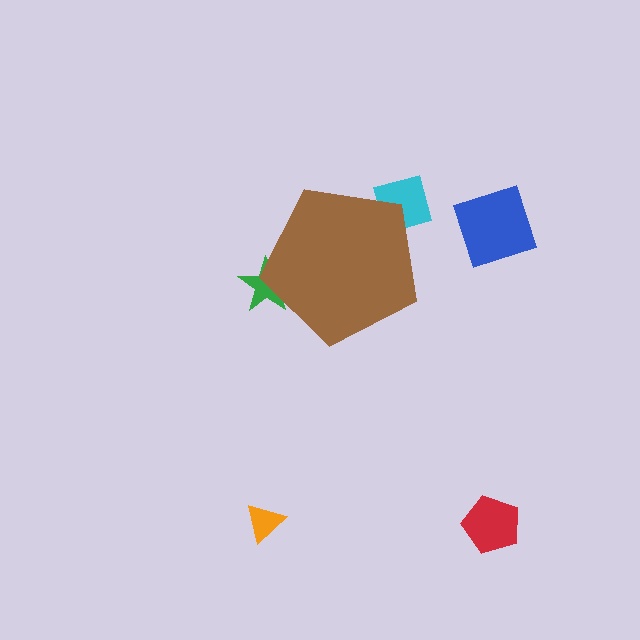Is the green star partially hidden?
Yes, the green star is partially hidden behind the brown pentagon.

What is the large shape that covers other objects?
A brown pentagon.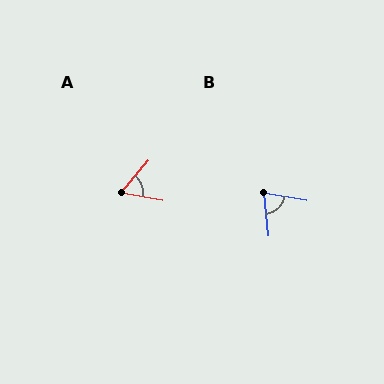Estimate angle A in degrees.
Approximately 60 degrees.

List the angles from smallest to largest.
A (60°), B (74°).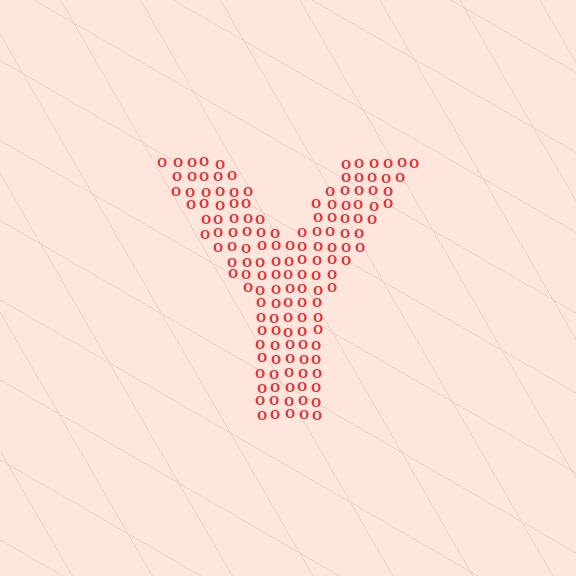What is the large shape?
The large shape is the letter Y.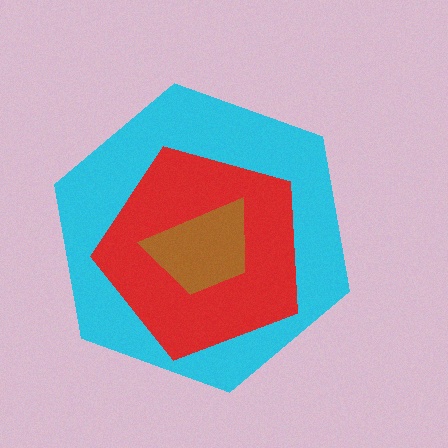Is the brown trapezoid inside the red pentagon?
Yes.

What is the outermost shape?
The cyan hexagon.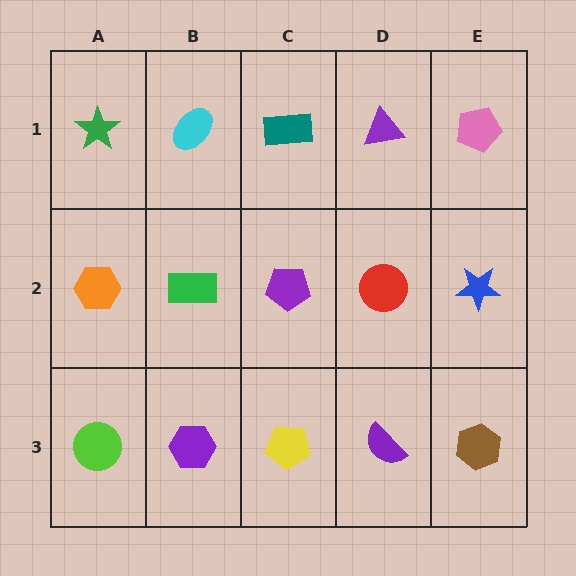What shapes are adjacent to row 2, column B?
A cyan ellipse (row 1, column B), a purple hexagon (row 3, column B), an orange hexagon (row 2, column A), a purple pentagon (row 2, column C).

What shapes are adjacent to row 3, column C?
A purple pentagon (row 2, column C), a purple hexagon (row 3, column B), a purple semicircle (row 3, column D).